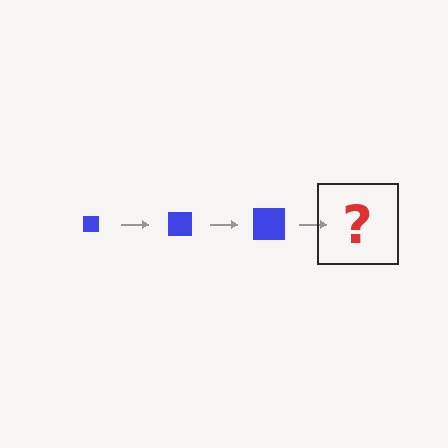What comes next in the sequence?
The next element should be a blue square, larger than the previous one.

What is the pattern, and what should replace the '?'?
The pattern is that the square gets progressively larger each step. The '?' should be a blue square, larger than the previous one.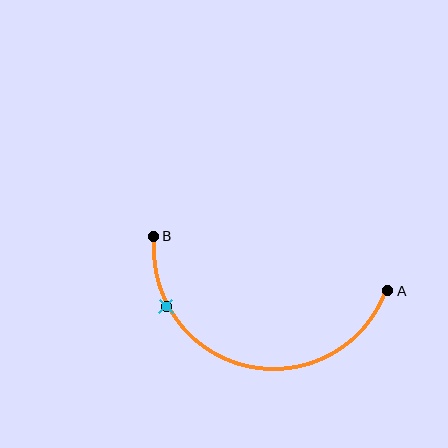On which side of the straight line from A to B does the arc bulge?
The arc bulges below the straight line connecting A and B.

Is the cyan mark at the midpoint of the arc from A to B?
No. The cyan mark lies on the arc but is closer to endpoint B. The arc midpoint would be at the point on the curve equidistant along the arc from both A and B.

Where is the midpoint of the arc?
The arc midpoint is the point on the curve farthest from the straight line joining A and B. It sits below that line.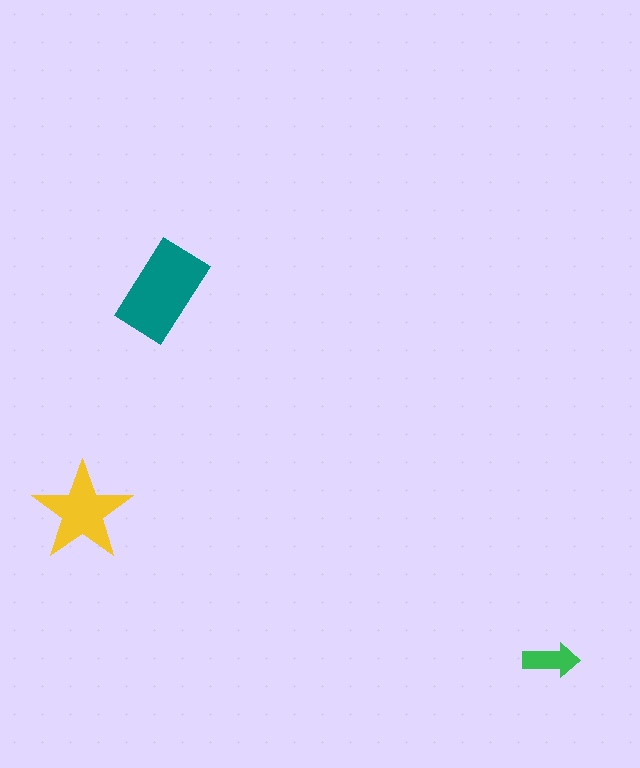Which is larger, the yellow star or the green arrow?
The yellow star.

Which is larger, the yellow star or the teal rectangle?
The teal rectangle.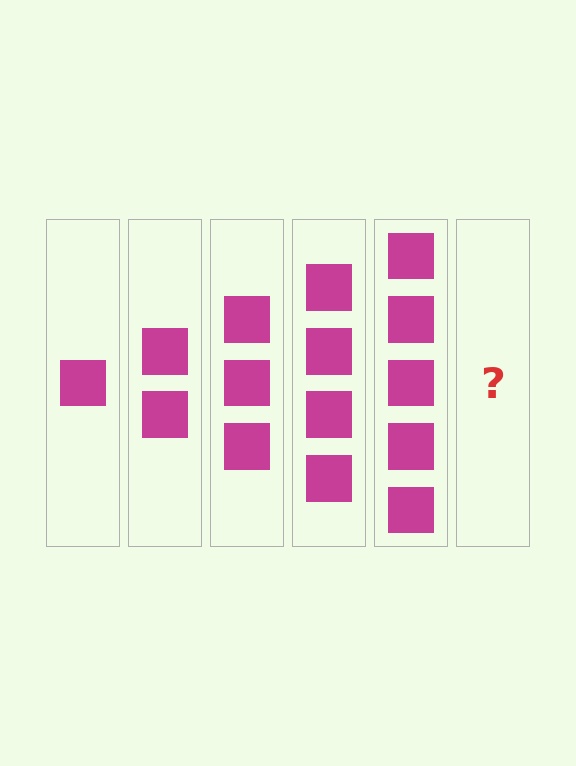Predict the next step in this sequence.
The next step is 6 squares.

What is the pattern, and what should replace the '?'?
The pattern is that each step adds one more square. The '?' should be 6 squares.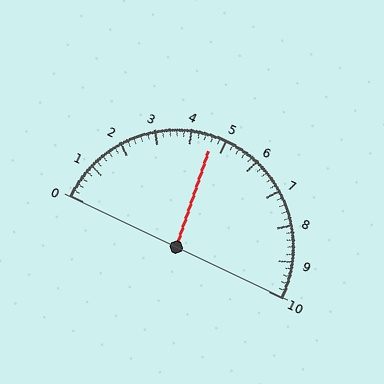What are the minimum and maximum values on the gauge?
The gauge ranges from 0 to 10.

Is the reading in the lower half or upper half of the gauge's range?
The reading is in the lower half of the range (0 to 10).